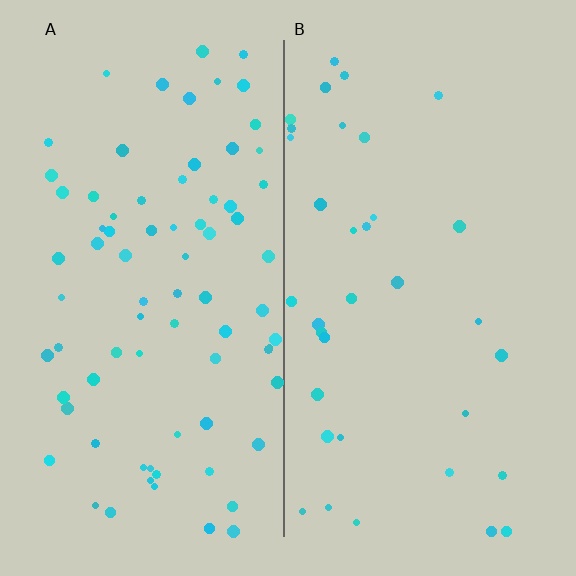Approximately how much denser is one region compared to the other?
Approximately 2.2× — region A over region B.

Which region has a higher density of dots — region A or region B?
A (the left).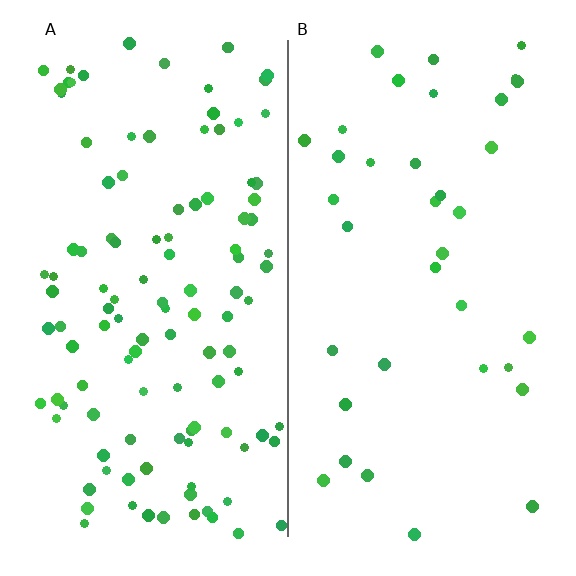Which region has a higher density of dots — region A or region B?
A (the left).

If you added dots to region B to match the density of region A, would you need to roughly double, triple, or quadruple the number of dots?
Approximately triple.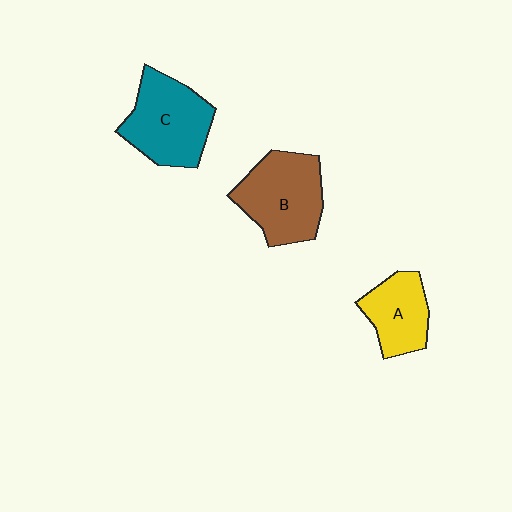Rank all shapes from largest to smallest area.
From largest to smallest: B (brown), C (teal), A (yellow).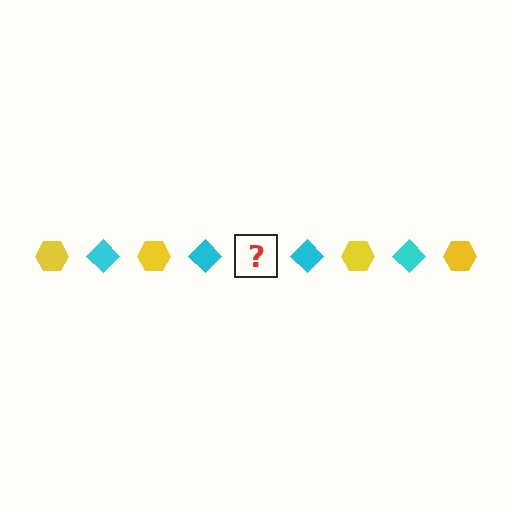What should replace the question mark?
The question mark should be replaced with a yellow hexagon.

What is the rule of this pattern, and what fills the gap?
The rule is that the pattern alternates between yellow hexagon and cyan diamond. The gap should be filled with a yellow hexagon.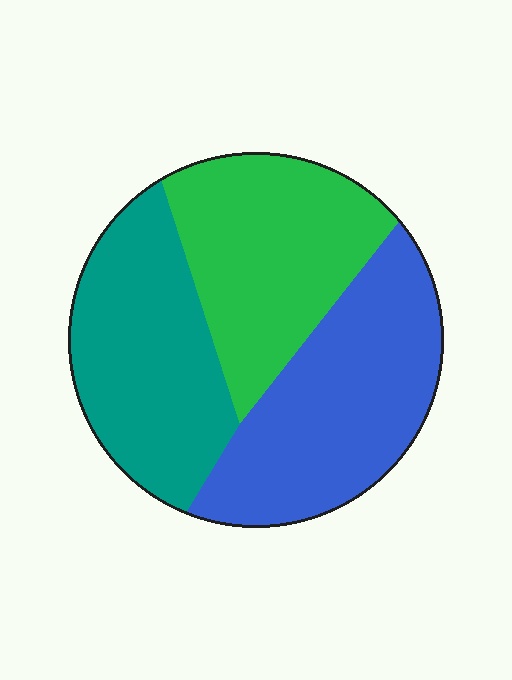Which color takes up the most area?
Blue, at roughly 35%.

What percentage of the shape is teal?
Teal covers 32% of the shape.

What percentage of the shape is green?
Green takes up about one third (1/3) of the shape.